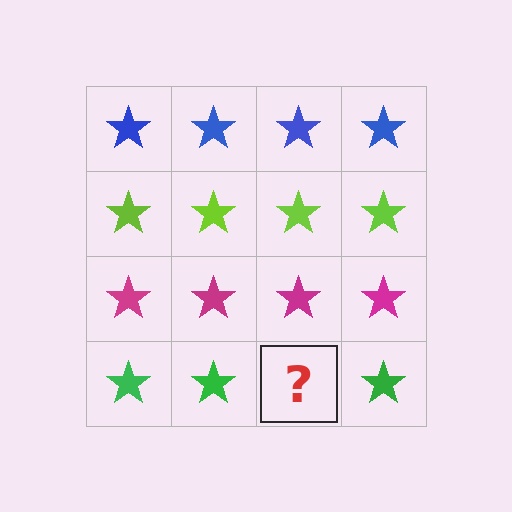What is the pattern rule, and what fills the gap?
The rule is that each row has a consistent color. The gap should be filled with a green star.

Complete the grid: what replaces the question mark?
The question mark should be replaced with a green star.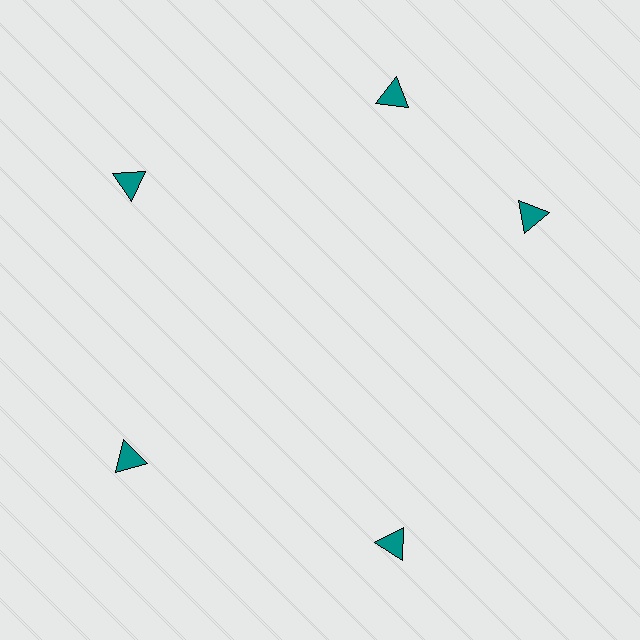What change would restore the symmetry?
The symmetry would be restored by rotating it back into even spacing with its neighbors so that all 5 triangles sit at equal angles and equal distance from the center.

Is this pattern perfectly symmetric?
No. The 5 teal triangles are arranged in a ring, but one element near the 3 o'clock position is rotated out of alignment along the ring, breaking the 5-fold rotational symmetry.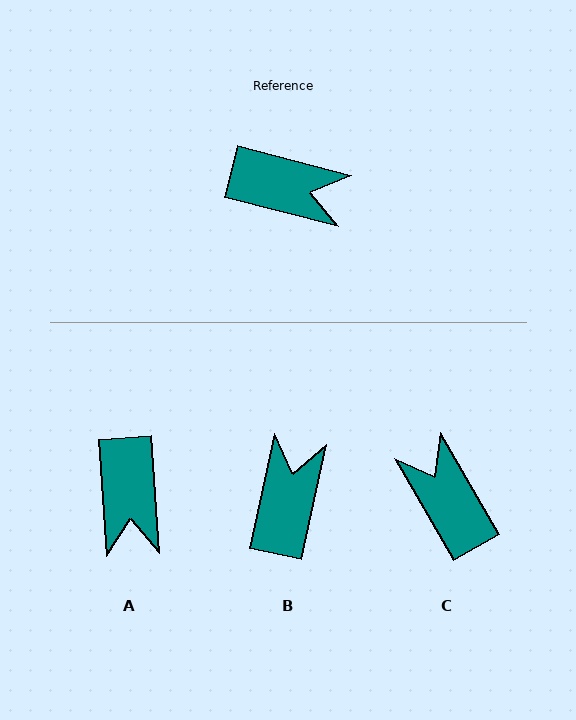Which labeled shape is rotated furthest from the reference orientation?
C, about 135 degrees away.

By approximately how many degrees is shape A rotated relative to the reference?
Approximately 71 degrees clockwise.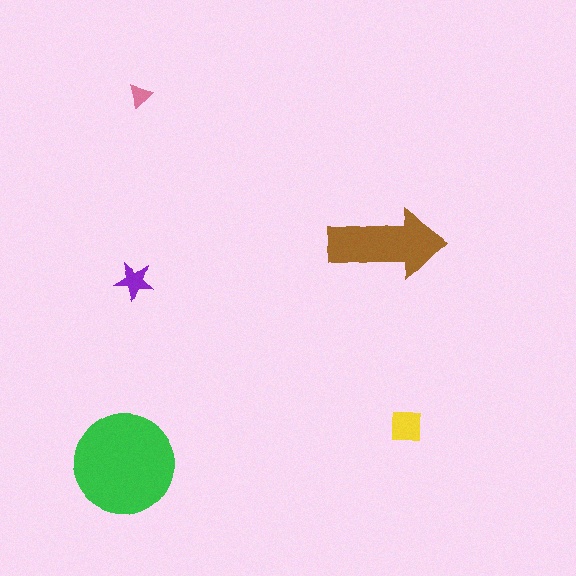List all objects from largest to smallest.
The green circle, the brown arrow, the yellow square, the purple star, the pink triangle.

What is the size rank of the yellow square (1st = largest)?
3rd.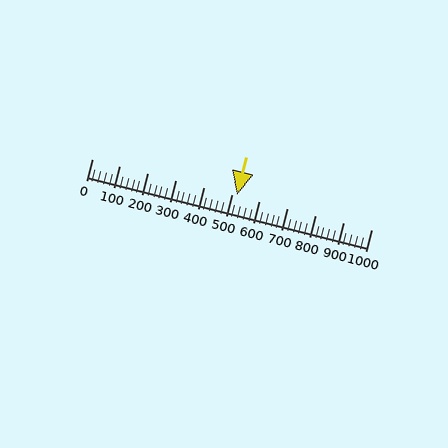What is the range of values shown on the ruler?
The ruler shows values from 0 to 1000.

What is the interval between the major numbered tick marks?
The major tick marks are spaced 100 units apart.